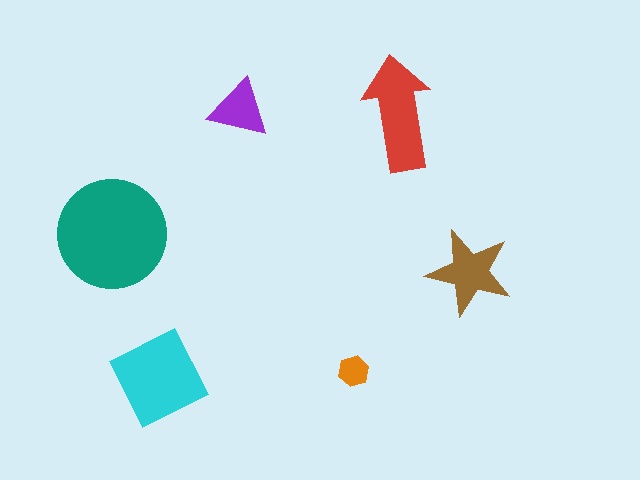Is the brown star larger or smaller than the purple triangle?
Larger.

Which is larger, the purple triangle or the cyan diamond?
The cyan diamond.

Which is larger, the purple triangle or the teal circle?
The teal circle.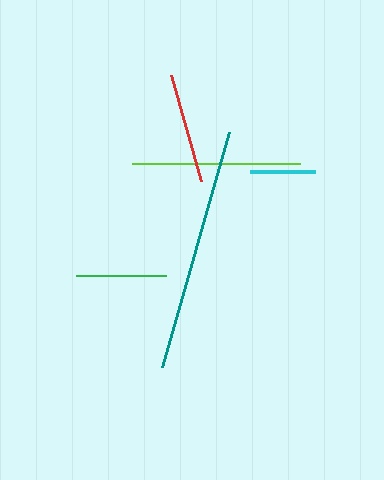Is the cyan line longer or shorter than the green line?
The green line is longer than the cyan line.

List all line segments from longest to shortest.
From longest to shortest: teal, lime, red, green, cyan.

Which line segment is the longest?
The teal line is the longest at approximately 245 pixels.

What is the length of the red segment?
The red segment is approximately 110 pixels long.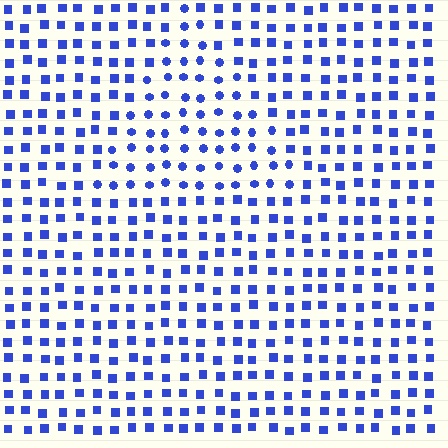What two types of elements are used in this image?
The image uses circles inside the triangle region and squares outside it.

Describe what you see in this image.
The image is filled with small blue elements arranged in a uniform grid. A triangle-shaped region contains circles, while the surrounding area contains squares. The boundary is defined purely by the change in element shape.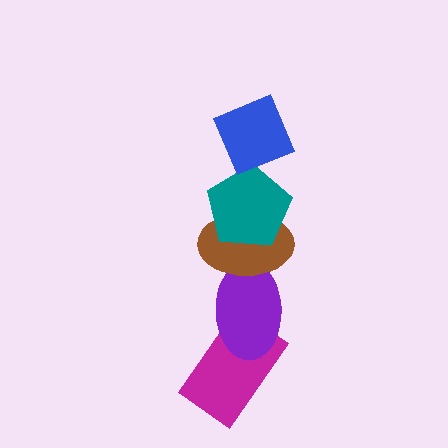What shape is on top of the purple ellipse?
The brown ellipse is on top of the purple ellipse.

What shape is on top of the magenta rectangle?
The purple ellipse is on top of the magenta rectangle.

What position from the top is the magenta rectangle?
The magenta rectangle is 5th from the top.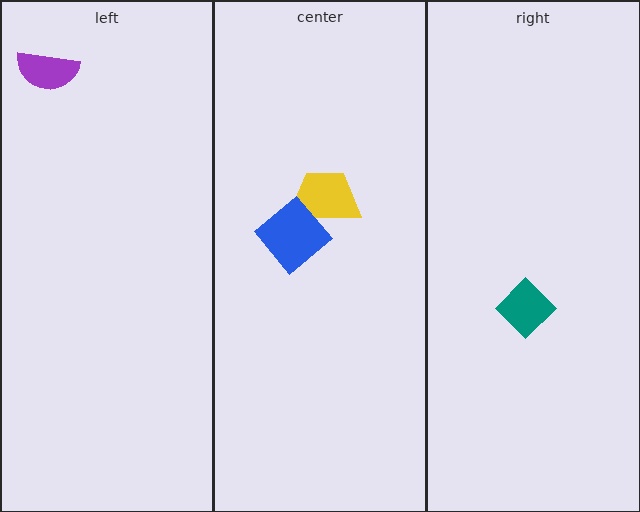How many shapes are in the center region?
2.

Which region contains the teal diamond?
The right region.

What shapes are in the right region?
The teal diamond.